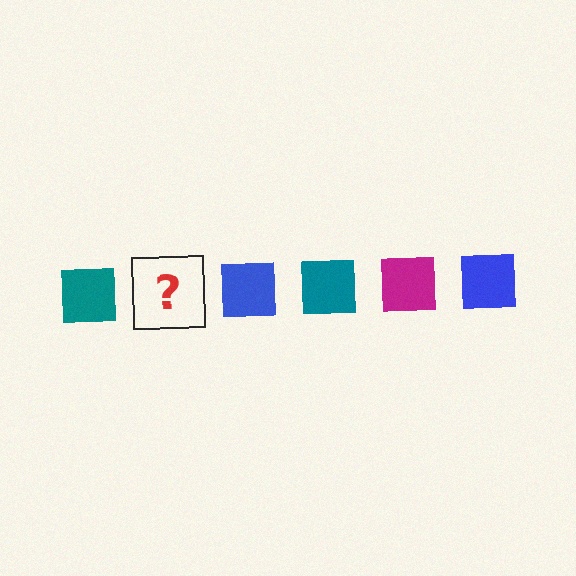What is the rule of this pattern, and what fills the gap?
The rule is that the pattern cycles through teal, magenta, blue squares. The gap should be filled with a magenta square.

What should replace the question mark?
The question mark should be replaced with a magenta square.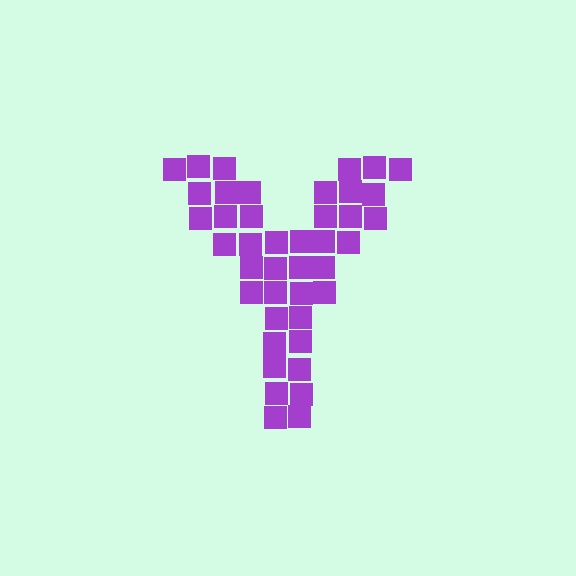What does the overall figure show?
The overall figure shows the letter Y.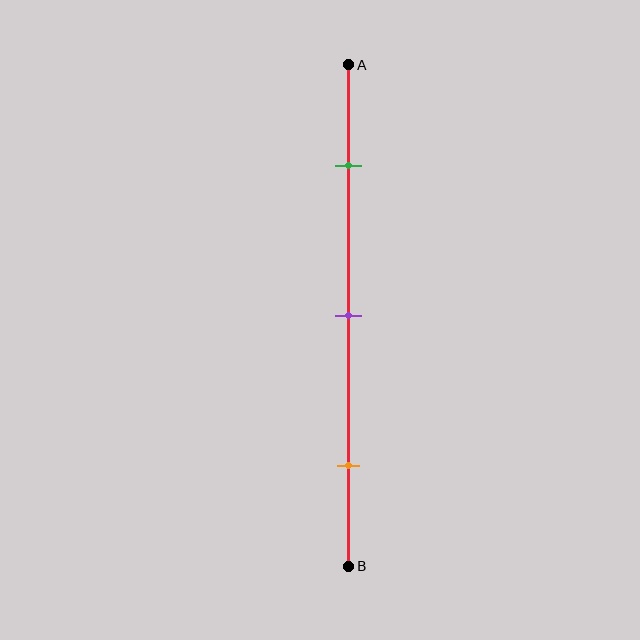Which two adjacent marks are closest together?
The green and purple marks are the closest adjacent pair.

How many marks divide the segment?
There are 3 marks dividing the segment.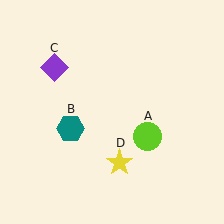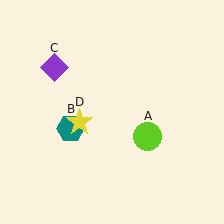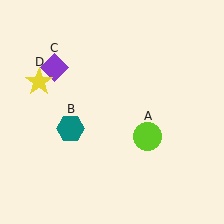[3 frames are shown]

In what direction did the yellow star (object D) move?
The yellow star (object D) moved up and to the left.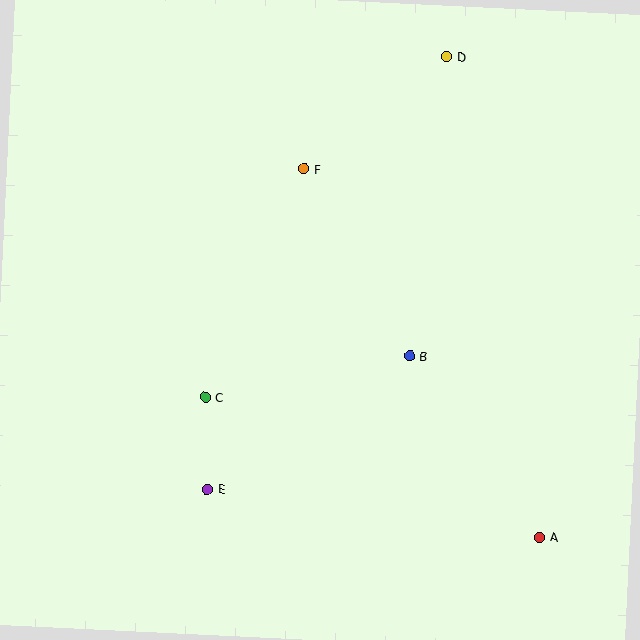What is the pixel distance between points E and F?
The distance between E and F is 334 pixels.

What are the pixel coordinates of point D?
Point D is at (446, 57).